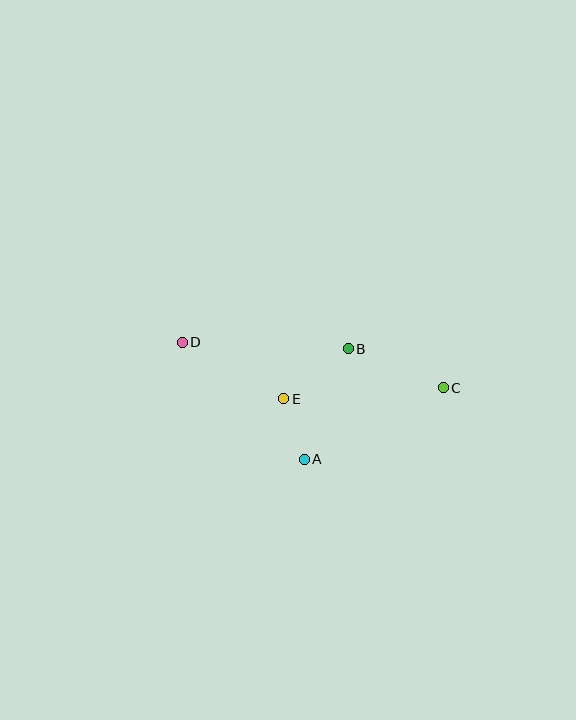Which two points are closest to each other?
Points A and E are closest to each other.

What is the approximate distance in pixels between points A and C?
The distance between A and C is approximately 156 pixels.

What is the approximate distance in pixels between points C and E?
The distance between C and E is approximately 160 pixels.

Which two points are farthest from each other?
Points C and D are farthest from each other.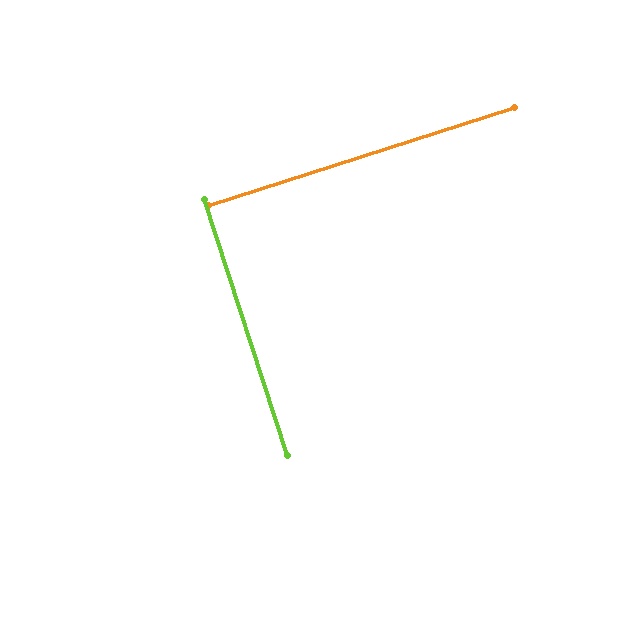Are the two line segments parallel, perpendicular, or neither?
Perpendicular — they meet at approximately 90°.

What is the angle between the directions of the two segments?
Approximately 90 degrees.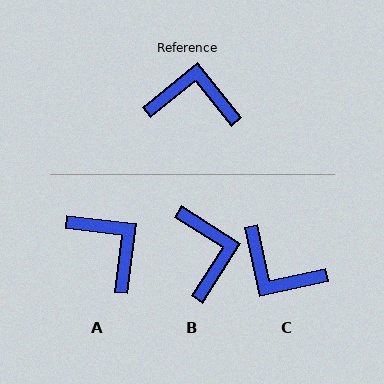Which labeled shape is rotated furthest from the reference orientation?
C, about 153 degrees away.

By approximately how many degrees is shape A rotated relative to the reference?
Approximately 46 degrees clockwise.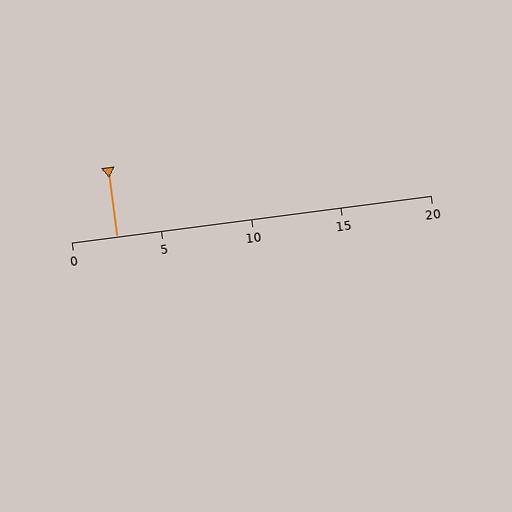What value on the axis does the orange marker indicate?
The marker indicates approximately 2.5.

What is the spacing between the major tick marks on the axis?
The major ticks are spaced 5 apart.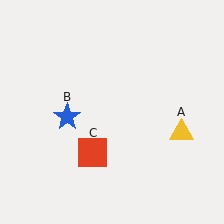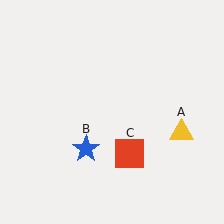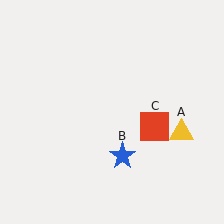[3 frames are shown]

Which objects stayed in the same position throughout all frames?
Yellow triangle (object A) remained stationary.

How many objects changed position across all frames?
2 objects changed position: blue star (object B), red square (object C).